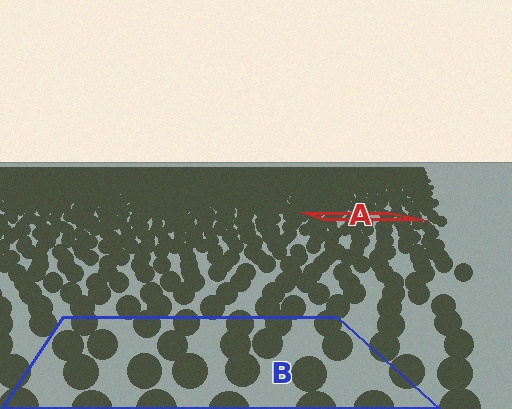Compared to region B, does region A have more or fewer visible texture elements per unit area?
Region A has more texture elements per unit area — they are packed more densely because it is farther away.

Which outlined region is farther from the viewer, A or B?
Region A is farther from the viewer — the texture elements inside it appear smaller and more densely packed.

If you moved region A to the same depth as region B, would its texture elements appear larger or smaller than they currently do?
They would appear larger. At a closer depth, the same texture elements are projected at a bigger on-screen size.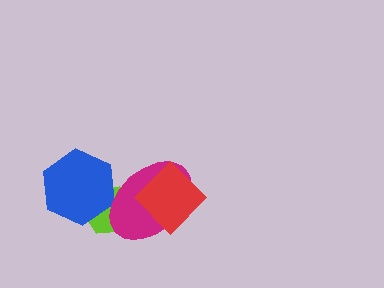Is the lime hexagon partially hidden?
Yes, it is partially covered by another shape.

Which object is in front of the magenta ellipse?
The red diamond is in front of the magenta ellipse.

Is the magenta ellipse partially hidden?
Yes, it is partially covered by another shape.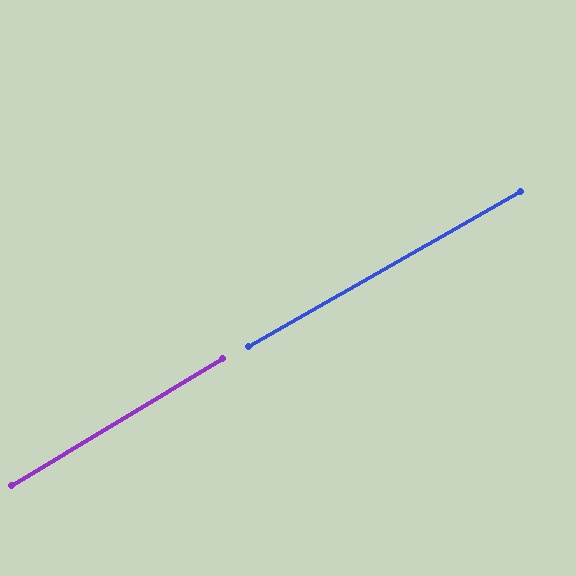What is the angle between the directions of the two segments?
Approximately 1 degree.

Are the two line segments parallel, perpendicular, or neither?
Parallel — their directions differ by only 1.4°.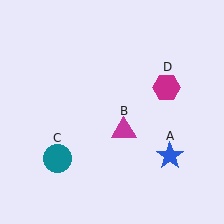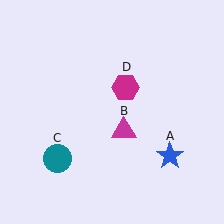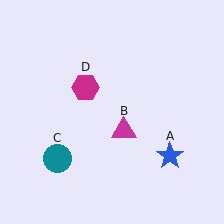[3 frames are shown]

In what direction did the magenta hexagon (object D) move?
The magenta hexagon (object D) moved left.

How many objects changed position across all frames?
1 object changed position: magenta hexagon (object D).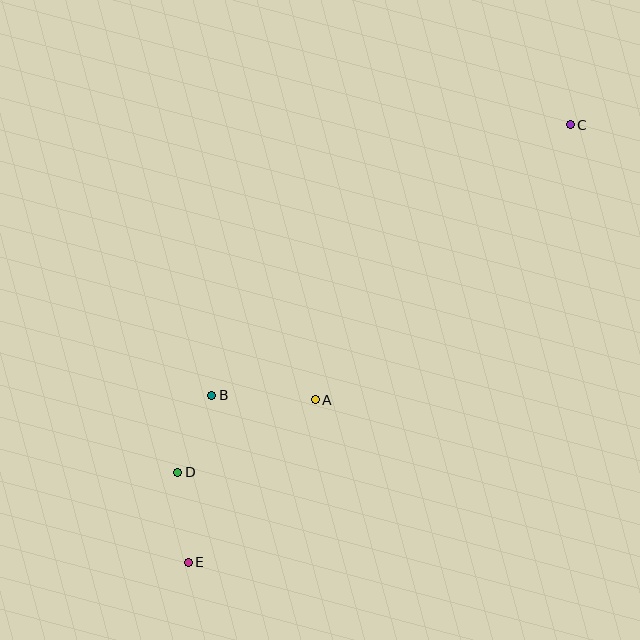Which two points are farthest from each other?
Points C and E are farthest from each other.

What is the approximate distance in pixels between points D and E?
The distance between D and E is approximately 91 pixels.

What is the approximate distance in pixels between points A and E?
The distance between A and E is approximately 206 pixels.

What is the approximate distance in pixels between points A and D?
The distance between A and D is approximately 156 pixels.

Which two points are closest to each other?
Points B and D are closest to each other.